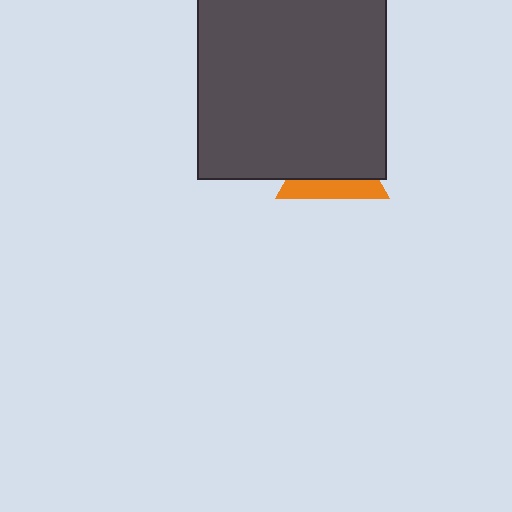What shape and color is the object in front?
The object in front is a dark gray square.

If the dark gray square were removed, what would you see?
You would see the complete orange triangle.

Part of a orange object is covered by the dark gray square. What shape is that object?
It is a triangle.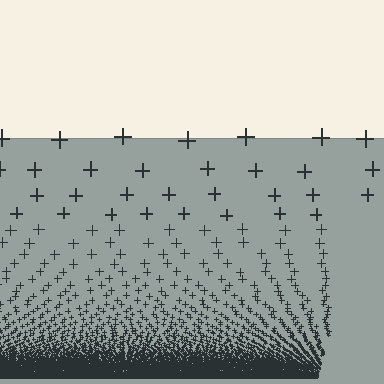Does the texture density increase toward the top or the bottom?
Density increases toward the bottom.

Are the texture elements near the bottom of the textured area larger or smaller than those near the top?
Smaller. The gradient is inverted — elements near the bottom are smaller and denser.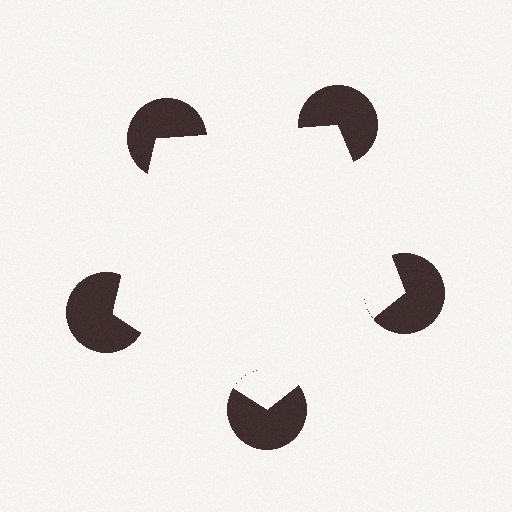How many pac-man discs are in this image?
There are 5 — one at each vertex of the illusory pentagon.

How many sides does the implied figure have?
5 sides.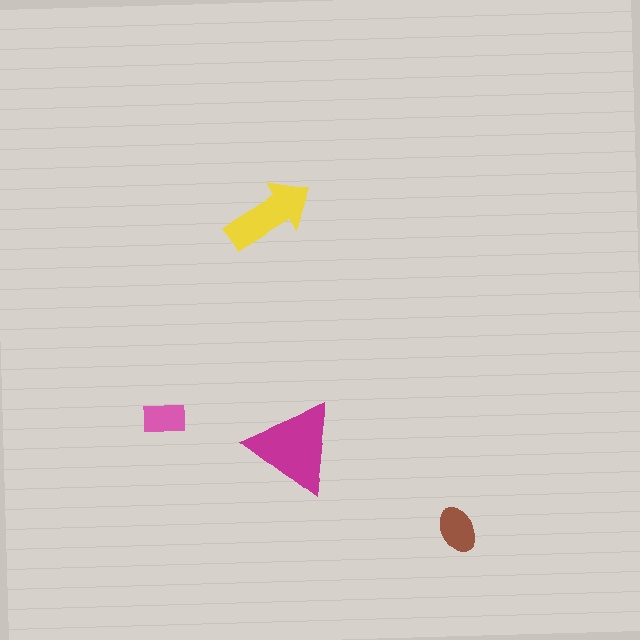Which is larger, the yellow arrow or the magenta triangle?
The magenta triangle.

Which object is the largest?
The magenta triangle.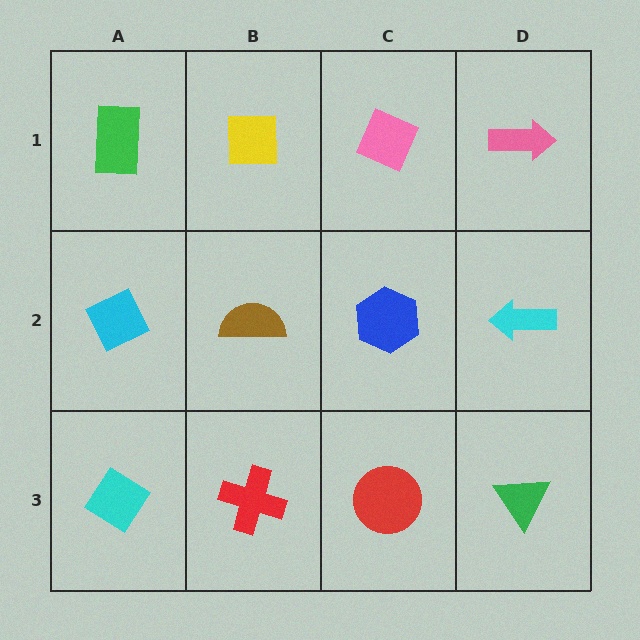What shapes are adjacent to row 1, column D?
A cyan arrow (row 2, column D), a pink diamond (row 1, column C).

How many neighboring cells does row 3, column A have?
2.